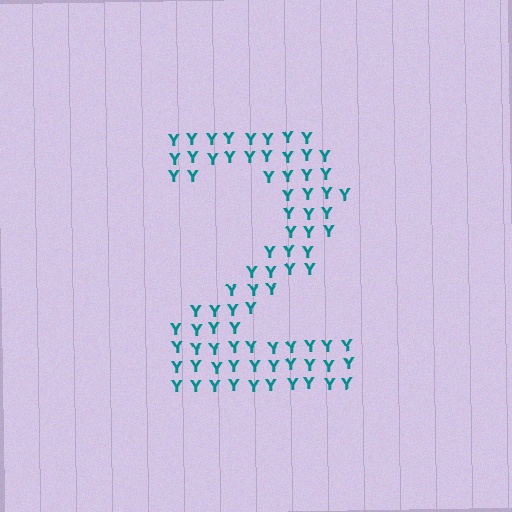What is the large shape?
The large shape is the digit 2.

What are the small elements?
The small elements are letter Y's.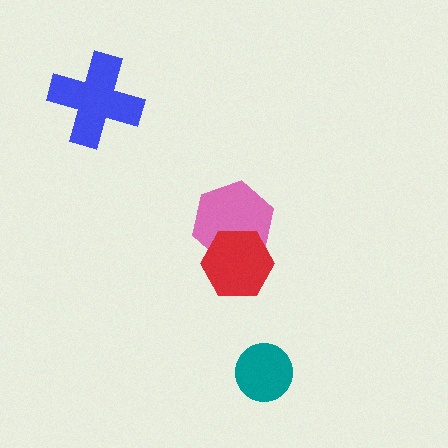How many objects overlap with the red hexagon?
1 object overlaps with the red hexagon.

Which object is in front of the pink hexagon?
The red hexagon is in front of the pink hexagon.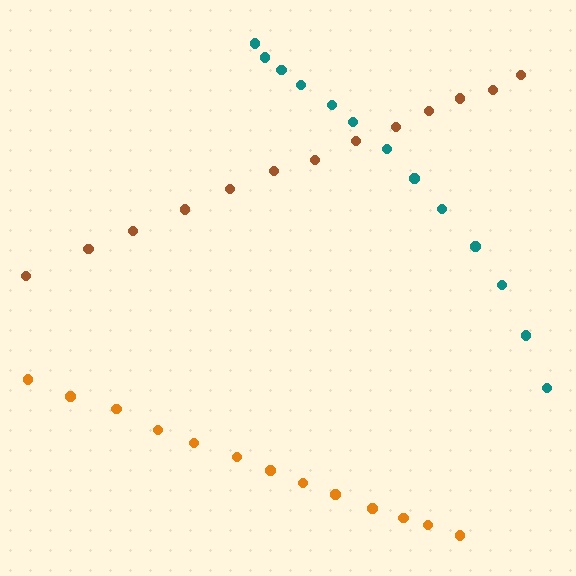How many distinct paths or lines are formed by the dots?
There are 3 distinct paths.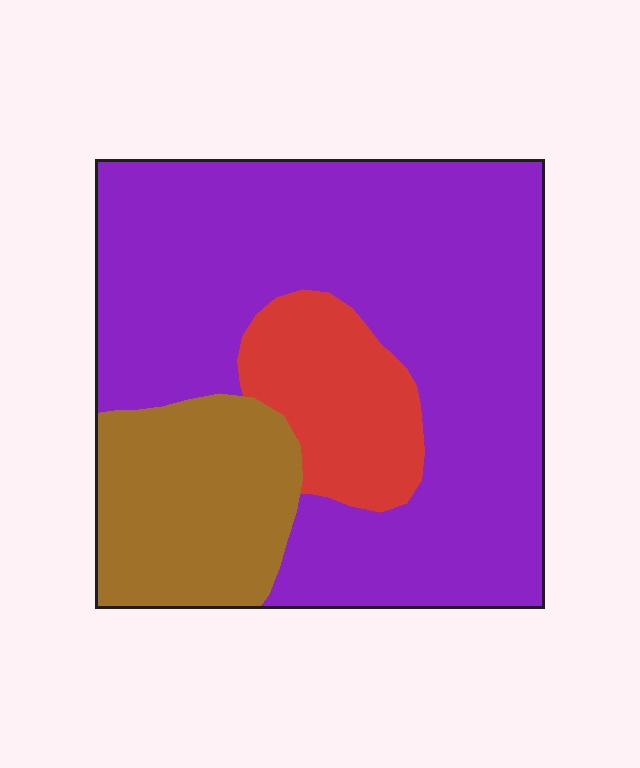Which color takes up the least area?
Red, at roughly 15%.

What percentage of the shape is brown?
Brown takes up between a sixth and a third of the shape.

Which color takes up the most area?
Purple, at roughly 65%.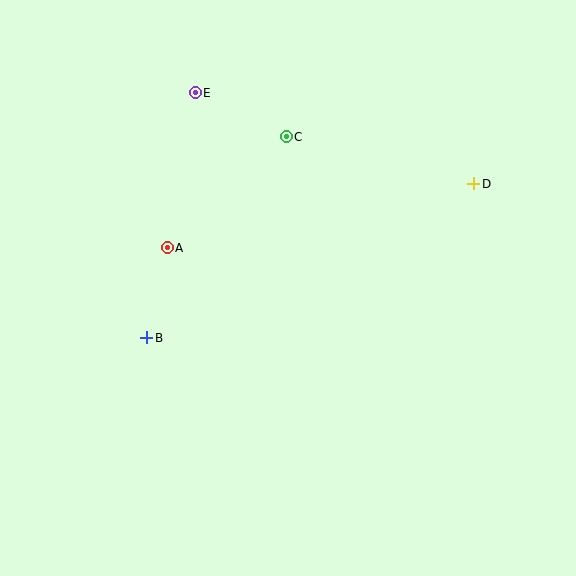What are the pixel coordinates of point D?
Point D is at (474, 184).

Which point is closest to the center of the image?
Point A at (167, 248) is closest to the center.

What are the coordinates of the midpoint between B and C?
The midpoint between B and C is at (217, 237).